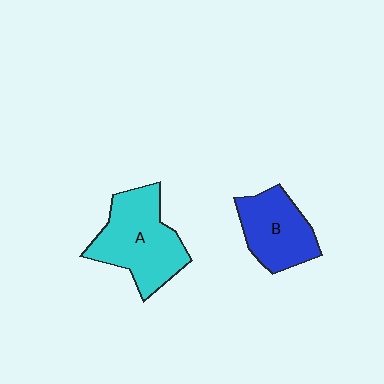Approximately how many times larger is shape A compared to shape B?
Approximately 1.4 times.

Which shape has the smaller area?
Shape B (blue).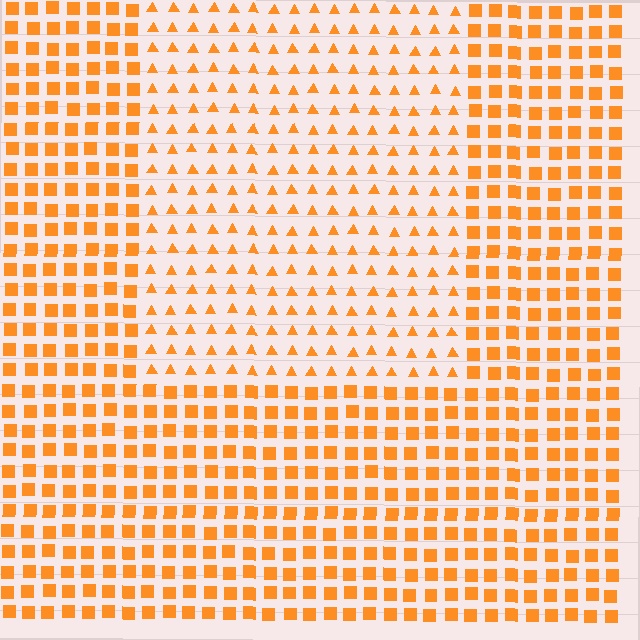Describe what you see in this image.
The image is filled with small orange elements arranged in a uniform grid. A rectangle-shaped region contains triangles, while the surrounding area contains squares. The boundary is defined purely by the change in element shape.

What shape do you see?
I see a rectangle.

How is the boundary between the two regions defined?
The boundary is defined by a change in element shape: triangles inside vs. squares outside. All elements share the same color and spacing.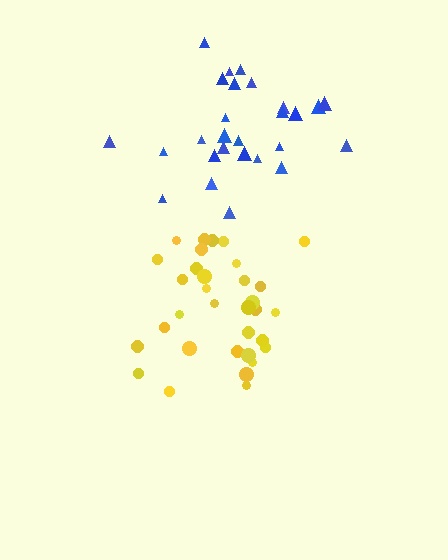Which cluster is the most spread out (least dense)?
Blue.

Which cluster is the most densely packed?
Yellow.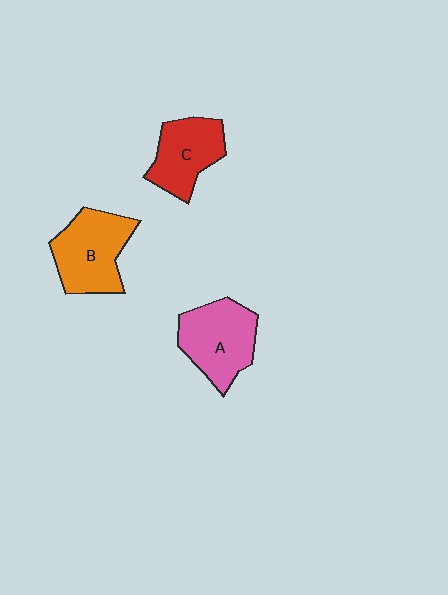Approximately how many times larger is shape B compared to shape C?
Approximately 1.2 times.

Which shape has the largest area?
Shape B (orange).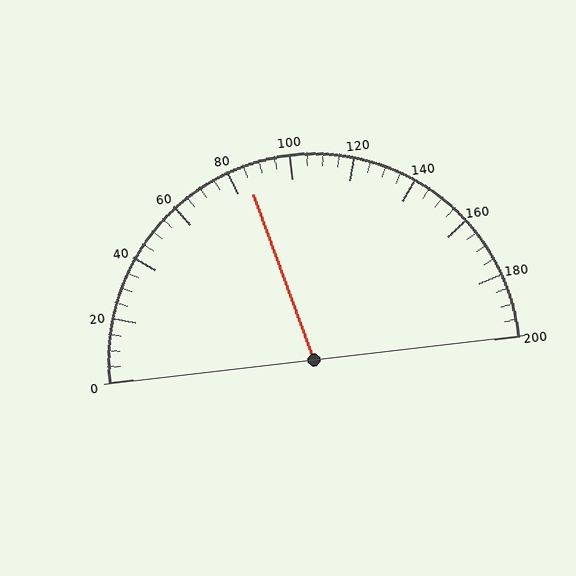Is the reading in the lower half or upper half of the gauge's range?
The reading is in the lower half of the range (0 to 200).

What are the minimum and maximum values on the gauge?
The gauge ranges from 0 to 200.